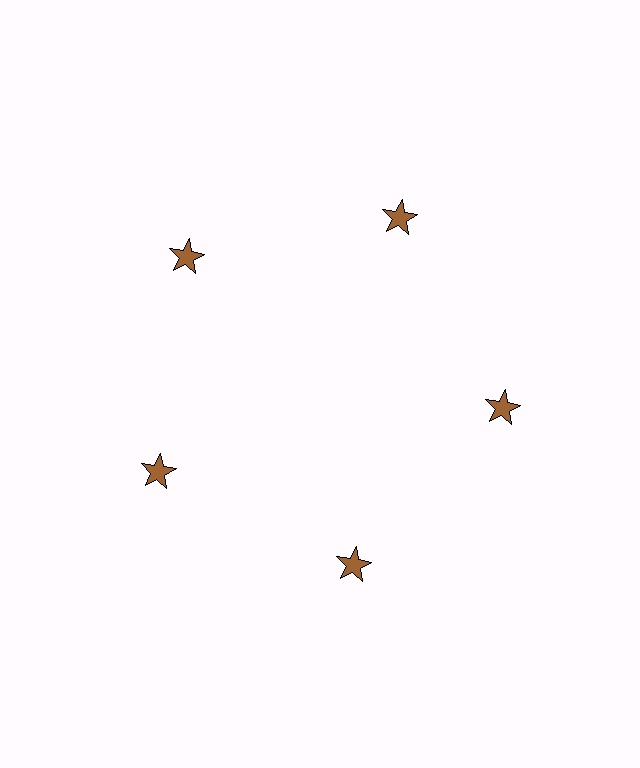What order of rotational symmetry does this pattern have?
This pattern has 5-fold rotational symmetry.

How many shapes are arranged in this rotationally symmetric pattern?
There are 5 shapes, arranged in 5 groups of 1.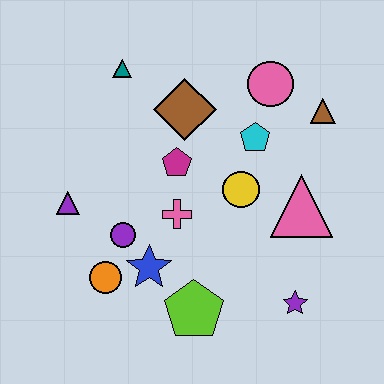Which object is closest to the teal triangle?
The brown diamond is closest to the teal triangle.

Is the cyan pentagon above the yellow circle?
Yes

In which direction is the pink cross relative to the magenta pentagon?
The pink cross is below the magenta pentagon.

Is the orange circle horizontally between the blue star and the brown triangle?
No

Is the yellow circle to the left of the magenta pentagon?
No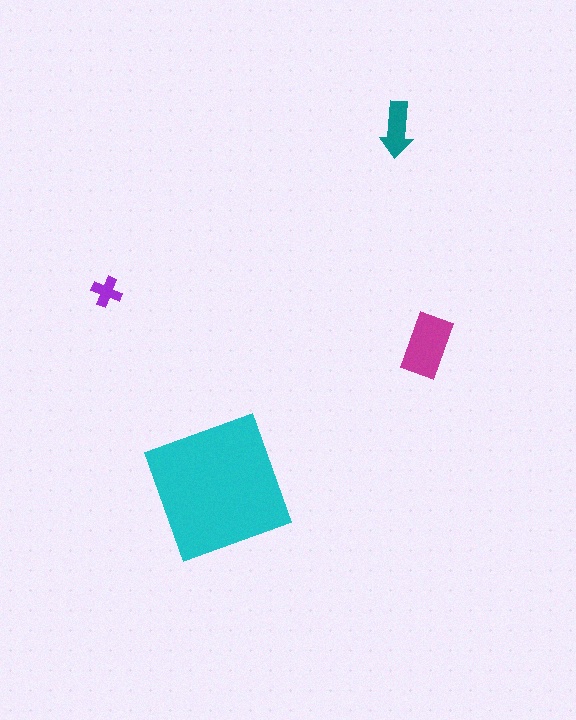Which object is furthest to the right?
The magenta rectangle is rightmost.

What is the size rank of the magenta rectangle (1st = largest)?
2nd.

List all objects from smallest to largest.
The purple cross, the teal arrow, the magenta rectangle, the cyan square.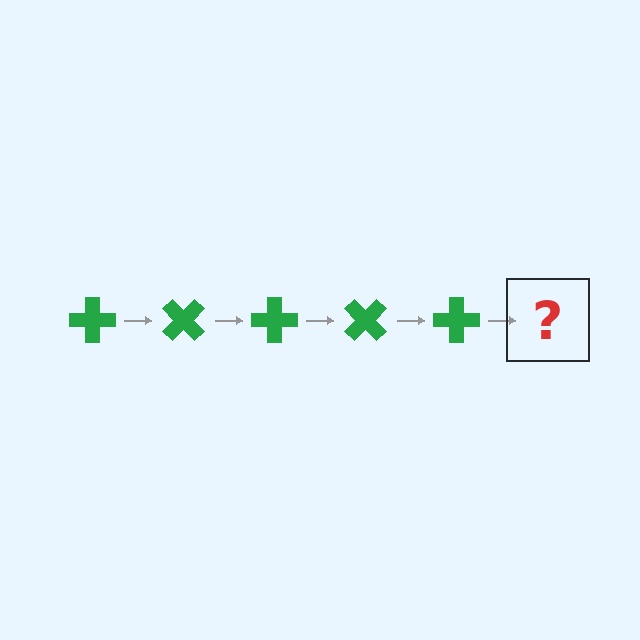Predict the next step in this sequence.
The next step is a green cross rotated 225 degrees.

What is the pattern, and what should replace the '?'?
The pattern is that the cross rotates 45 degrees each step. The '?' should be a green cross rotated 225 degrees.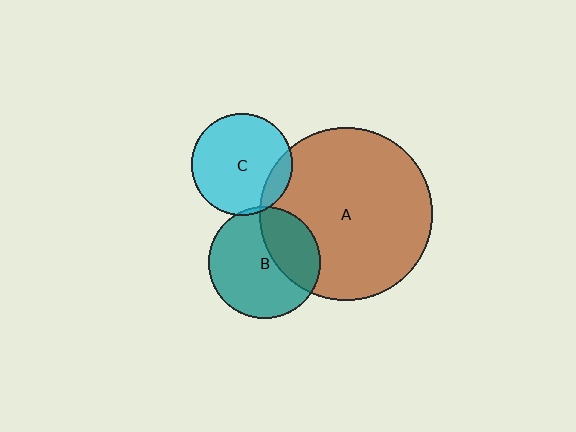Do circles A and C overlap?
Yes.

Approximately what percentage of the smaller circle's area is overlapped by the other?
Approximately 15%.